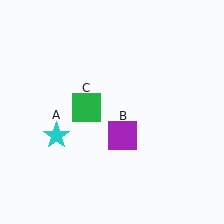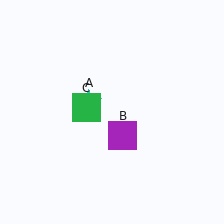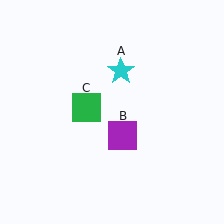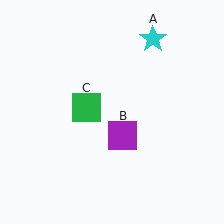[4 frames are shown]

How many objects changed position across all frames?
1 object changed position: cyan star (object A).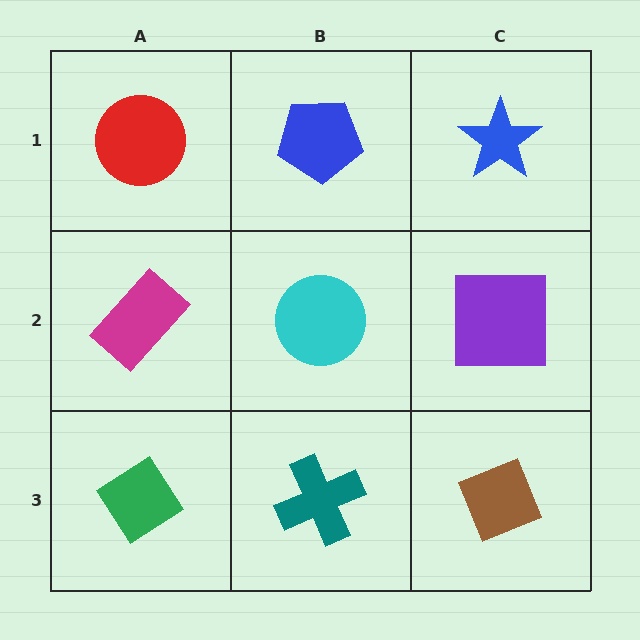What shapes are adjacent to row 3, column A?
A magenta rectangle (row 2, column A), a teal cross (row 3, column B).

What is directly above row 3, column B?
A cyan circle.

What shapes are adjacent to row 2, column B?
A blue pentagon (row 1, column B), a teal cross (row 3, column B), a magenta rectangle (row 2, column A), a purple square (row 2, column C).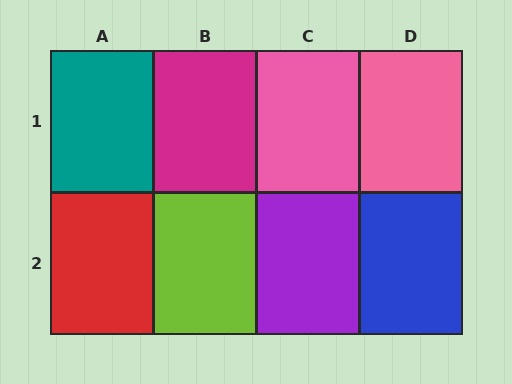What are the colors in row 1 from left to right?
Teal, magenta, pink, pink.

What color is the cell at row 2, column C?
Purple.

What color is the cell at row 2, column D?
Blue.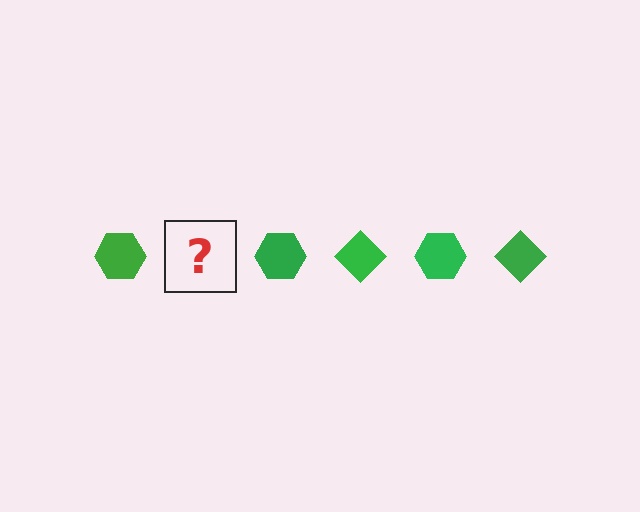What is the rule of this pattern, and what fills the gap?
The rule is that the pattern cycles through hexagon, diamond shapes in green. The gap should be filled with a green diamond.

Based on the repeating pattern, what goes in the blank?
The blank should be a green diamond.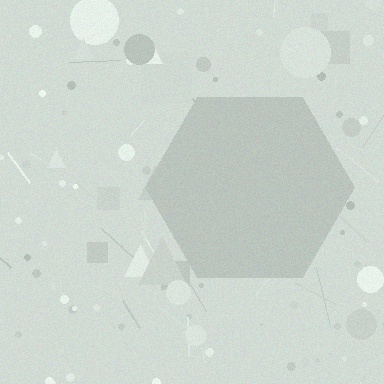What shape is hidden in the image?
A hexagon is hidden in the image.